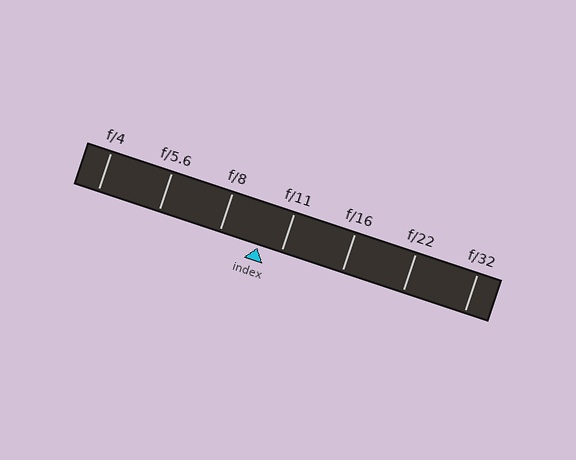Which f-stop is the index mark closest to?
The index mark is closest to f/11.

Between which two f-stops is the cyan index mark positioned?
The index mark is between f/8 and f/11.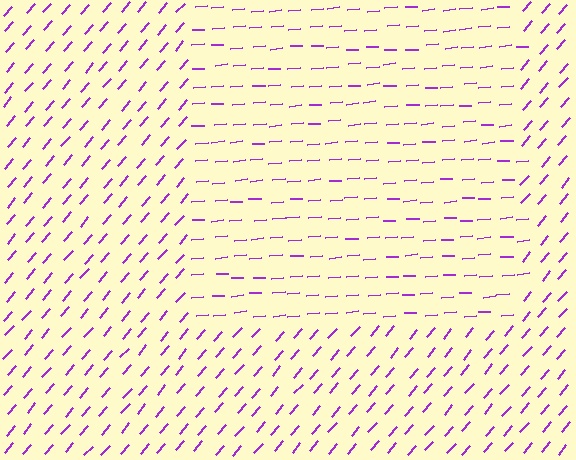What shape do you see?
I see a rectangle.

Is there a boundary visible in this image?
Yes, there is a texture boundary formed by a change in line orientation.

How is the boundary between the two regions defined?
The boundary is defined purely by a change in line orientation (approximately 45 degrees difference). All lines are the same color and thickness.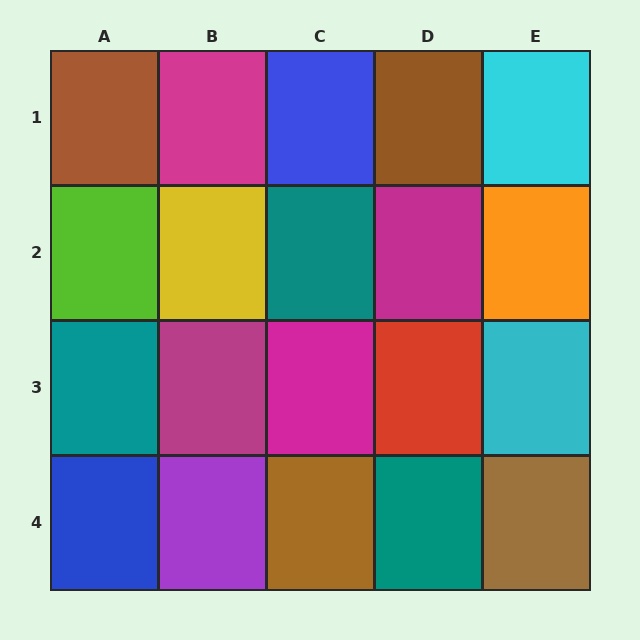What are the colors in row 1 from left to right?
Brown, magenta, blue, brown, cyan.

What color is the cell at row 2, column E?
Orange.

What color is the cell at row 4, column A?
Blue.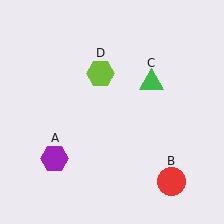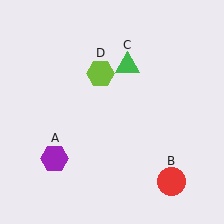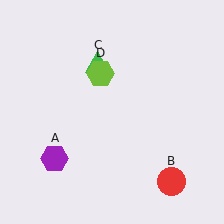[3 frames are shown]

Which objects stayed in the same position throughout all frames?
Purple hexagon (object A) and red circle (object B) and lime hexagon (object D) remained stationary.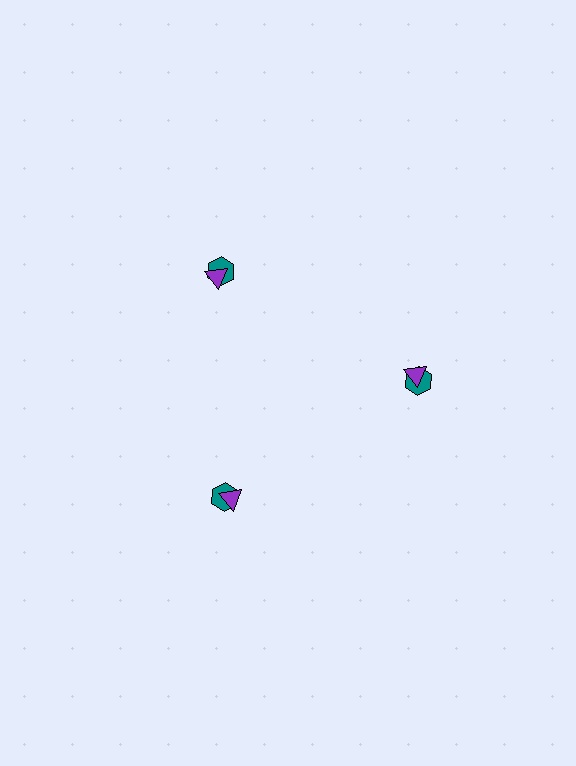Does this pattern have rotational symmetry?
Yes, this pattern has 3-fold rotational symmetry. It looks the same after rotating 120 degrees around the center.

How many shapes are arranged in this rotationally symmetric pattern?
There are 6 shapes, arranged in 3 groups of 2.